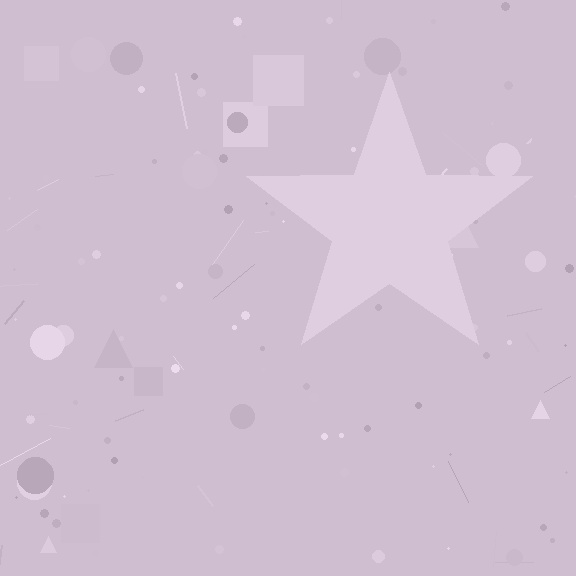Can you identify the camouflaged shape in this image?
The camouflaged shape is a star.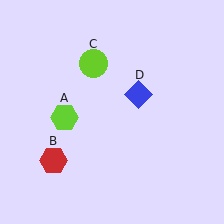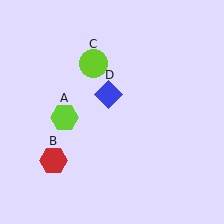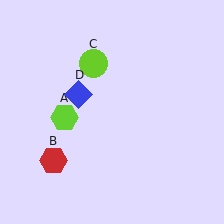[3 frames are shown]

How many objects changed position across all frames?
1 object changed position: blue diamond (object D).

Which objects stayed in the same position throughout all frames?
Lime hexagon (object A) and red hexagon (object B) and lime circle (object C) remained stationary.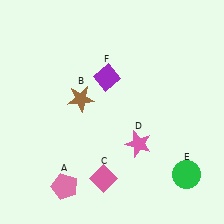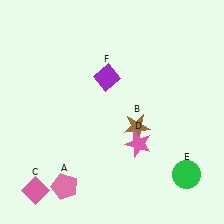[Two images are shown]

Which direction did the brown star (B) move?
The brown star (B) moved right.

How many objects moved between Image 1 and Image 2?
2 objects moved between the two images.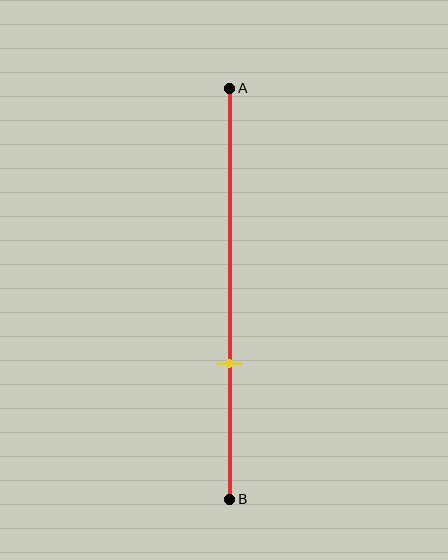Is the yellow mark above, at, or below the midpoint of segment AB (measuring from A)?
The yellow mark is below the midpoint of segment AB.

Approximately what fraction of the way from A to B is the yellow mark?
The yellow mark is approximately 65% of the way from A to B.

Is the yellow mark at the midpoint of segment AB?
No, the mark is at about 65% from A, not at the 50% midpoint.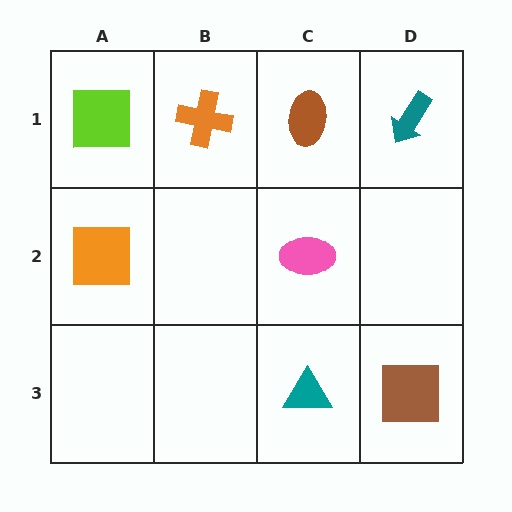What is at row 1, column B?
An orange cross.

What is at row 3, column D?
A brown square.